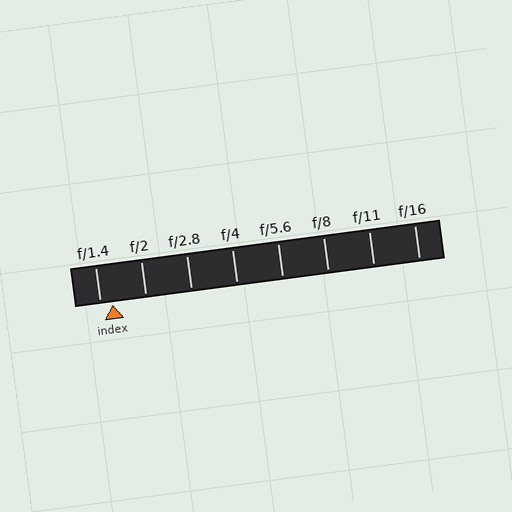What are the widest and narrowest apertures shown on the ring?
The widest aperture shown is f/1.4 and the narrowest is f/16.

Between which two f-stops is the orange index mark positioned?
The index mark is between f/1.4 and f/2.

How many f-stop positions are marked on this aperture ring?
There are 8 f-stop positions marked.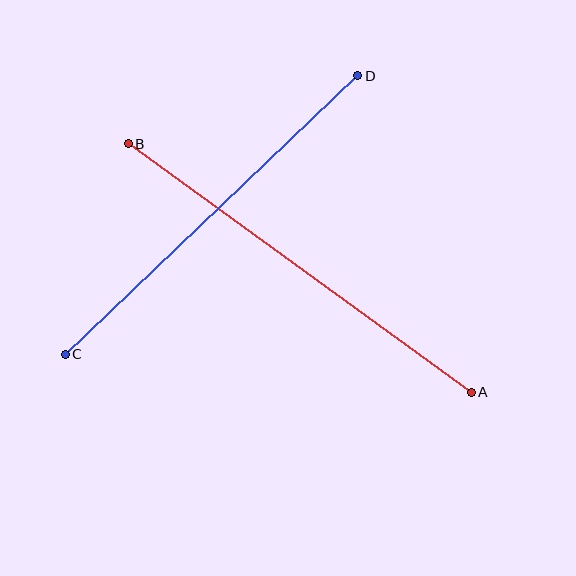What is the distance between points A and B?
The distance is approximately 424 pixels.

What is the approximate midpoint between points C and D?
The midpoint is at approximately (212, 215) pixels.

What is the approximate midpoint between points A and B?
The midpoint is at approximately (300, 268) pixels.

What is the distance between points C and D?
The distance is approximately 404 pixels.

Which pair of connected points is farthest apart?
Points A and B are farthest apart.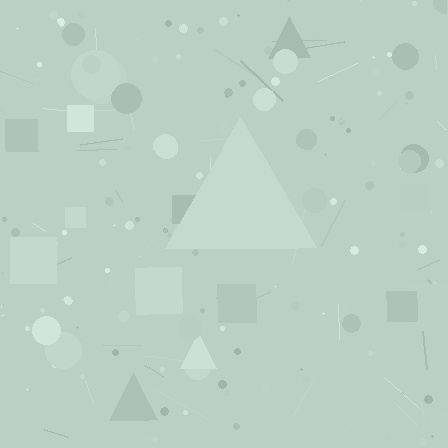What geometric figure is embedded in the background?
A triangle is embedded in the background.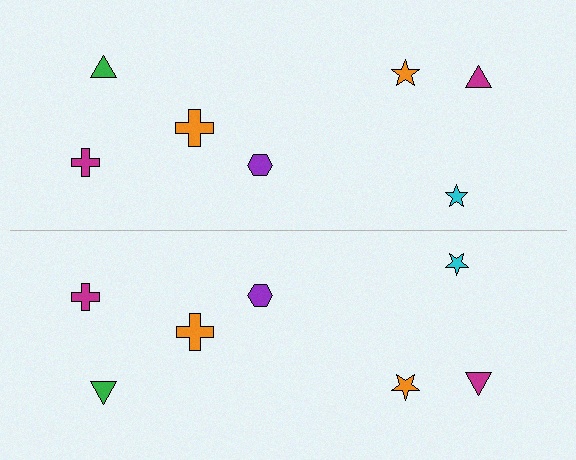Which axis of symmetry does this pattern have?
The pattern has a horizontal axis of symmetry running through the center of the image.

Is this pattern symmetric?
Yes, this pattern has bilateral (reflection) symmetry.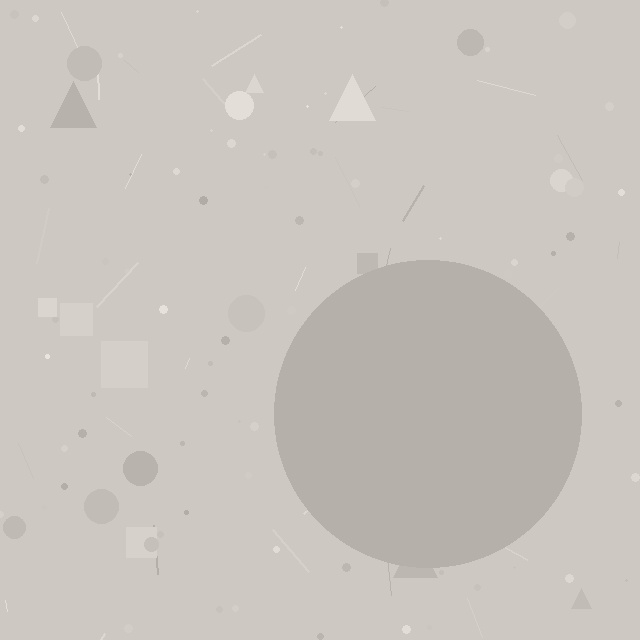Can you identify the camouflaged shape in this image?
The camouflaged shape is a circle.